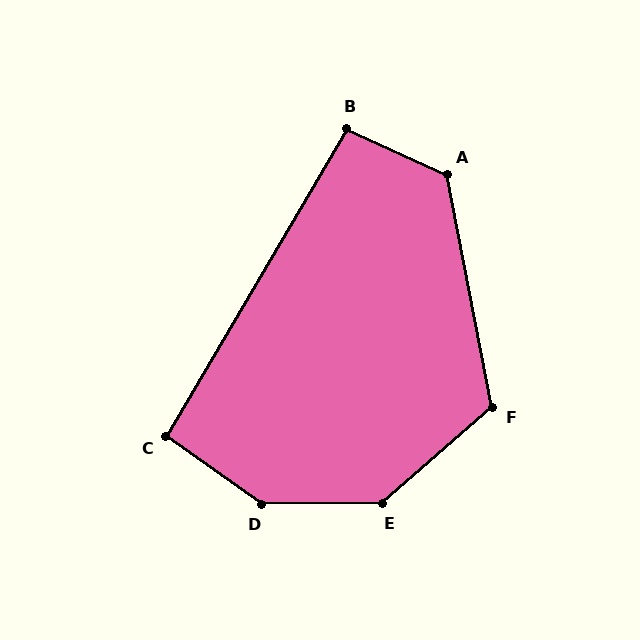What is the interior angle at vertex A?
Approximately 125 degrees (obtuse).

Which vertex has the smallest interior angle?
C, at approximately 95 degrees.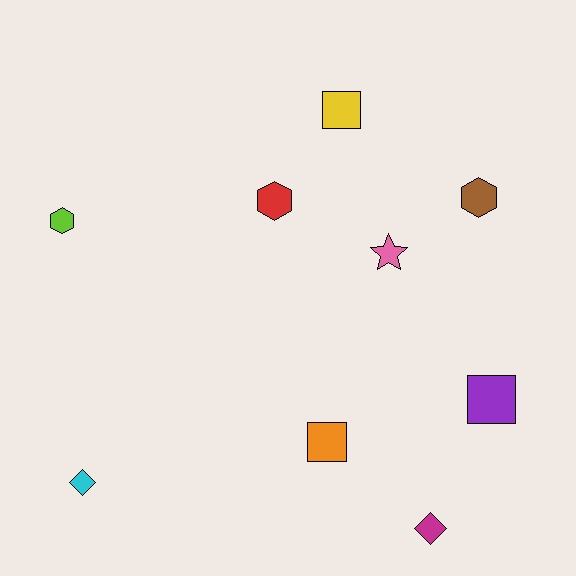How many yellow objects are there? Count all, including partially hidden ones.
There is 1 yellow object.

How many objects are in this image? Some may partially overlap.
There are 9 objects.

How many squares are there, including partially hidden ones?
There are 3 squares.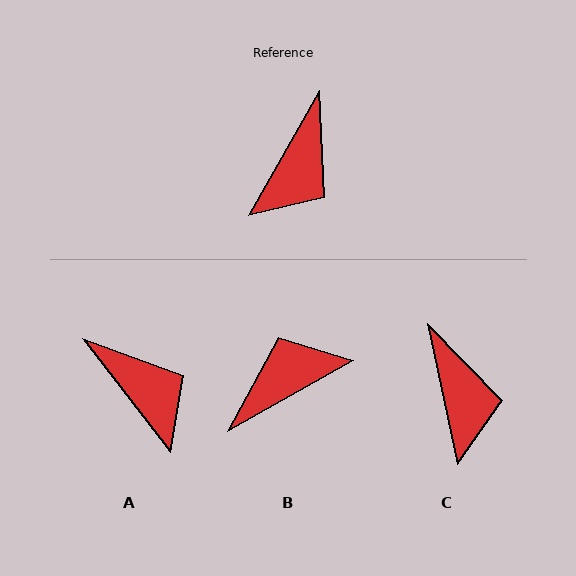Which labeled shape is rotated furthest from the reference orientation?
B, about 150 degrees away.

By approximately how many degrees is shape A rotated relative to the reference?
Approximately 68 degrees counter-clockwise.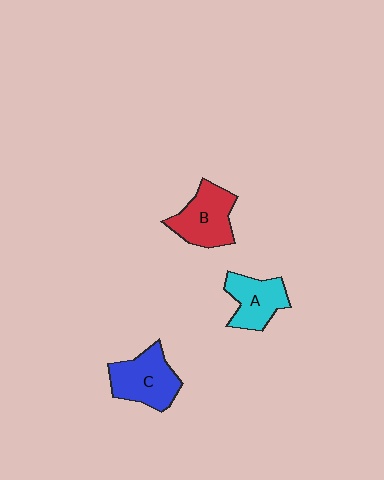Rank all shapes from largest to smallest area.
From largest to smallest: C (blue), B (red), A (cyan).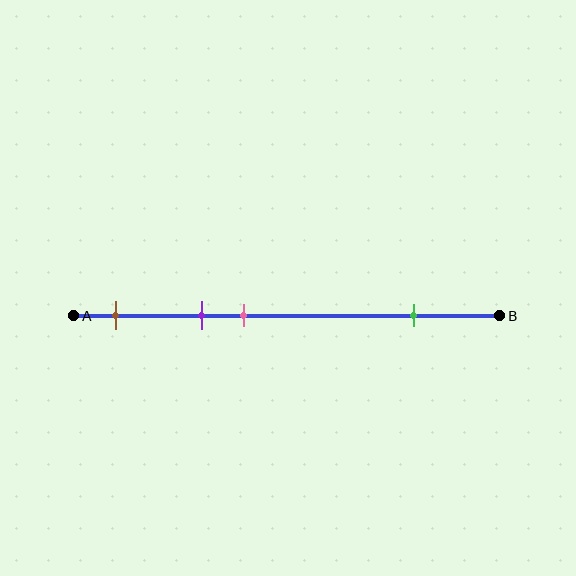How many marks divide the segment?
There are 4 marks dividing the segment.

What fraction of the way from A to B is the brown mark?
The brown mark is approximately 10% (0.1) of the way from A to B.